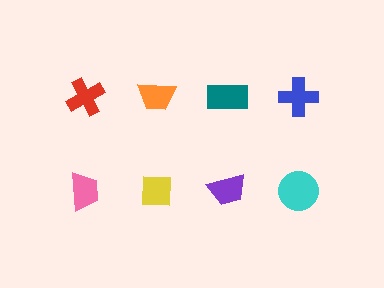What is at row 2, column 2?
A yellow square.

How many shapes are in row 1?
4 shapes.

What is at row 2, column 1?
A pink trapezoid.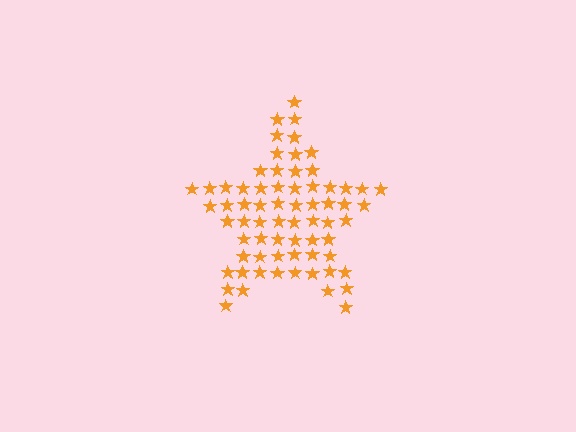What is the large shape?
The large shape is a star.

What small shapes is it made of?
It is made of small stars.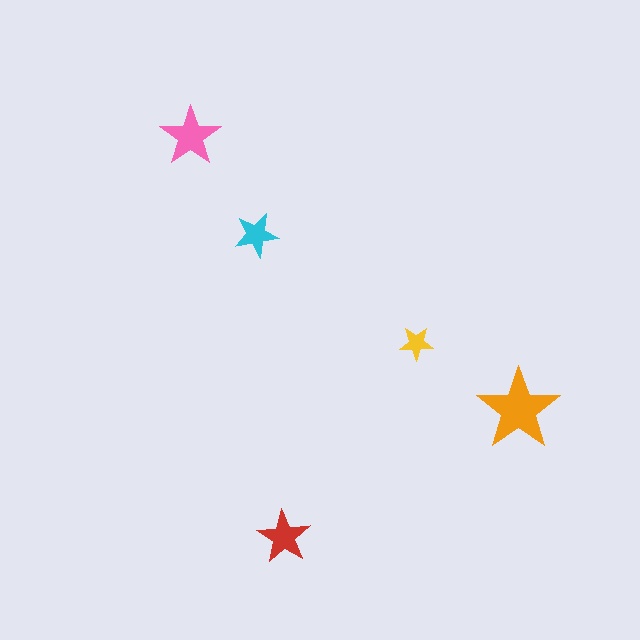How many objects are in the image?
There are 5 objects in the image.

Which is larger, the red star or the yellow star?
The red one.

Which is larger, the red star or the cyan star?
The red one.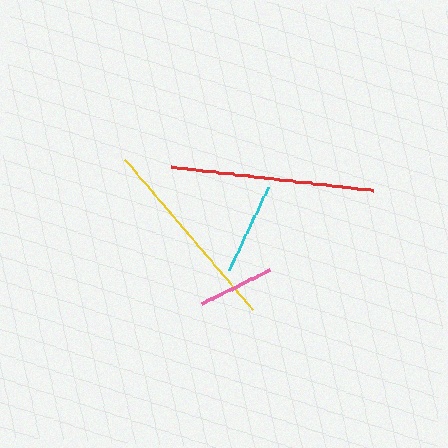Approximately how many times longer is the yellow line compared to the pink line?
The yellow line is approximately 2.6 times the length of the pink line.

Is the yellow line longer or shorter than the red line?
The red line is longer than the yellow line.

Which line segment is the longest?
The red line is the longest at approximately 203 pixels.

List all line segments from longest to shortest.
From longest to shortest: red, yellow, cyan, pink.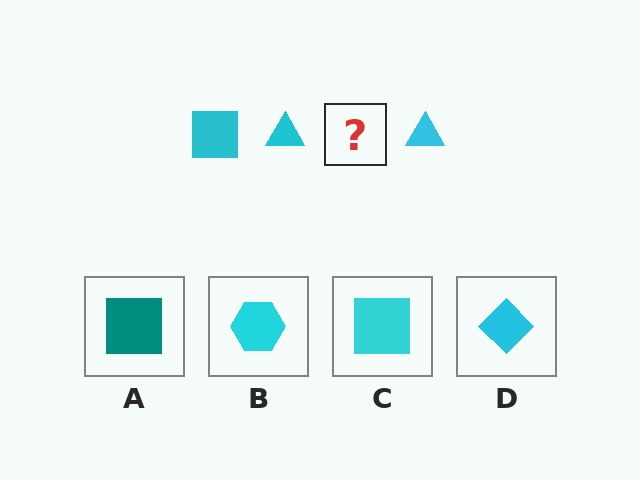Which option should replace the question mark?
Option C.